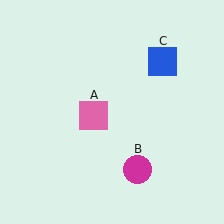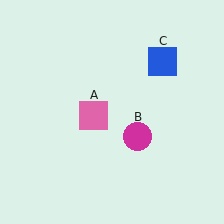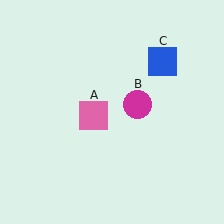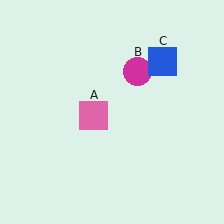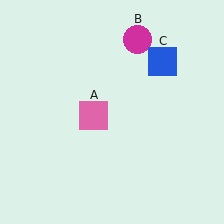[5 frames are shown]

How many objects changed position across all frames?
1 object changed position: magenta circle (object B).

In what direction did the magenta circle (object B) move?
The magenta circle (object B) moved up.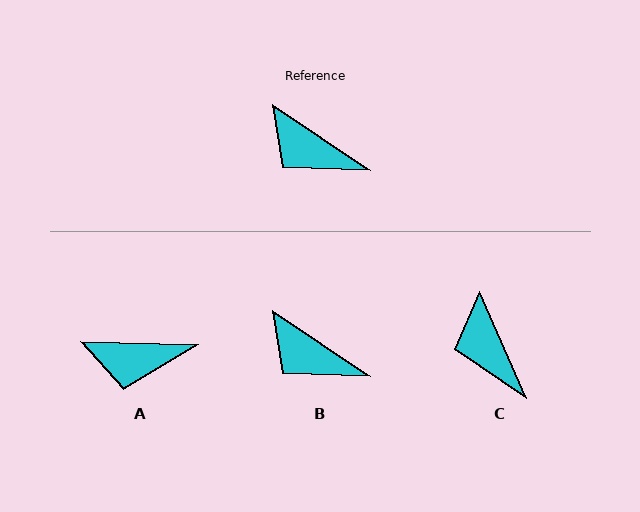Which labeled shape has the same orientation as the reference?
B.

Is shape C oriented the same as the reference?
No, it is off by about 32 degrees.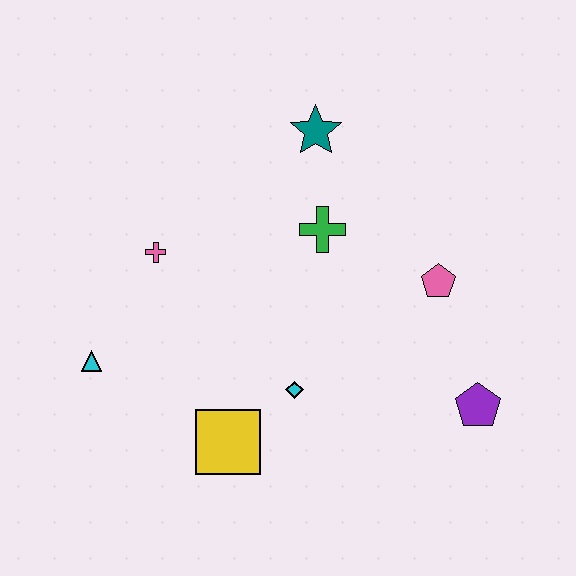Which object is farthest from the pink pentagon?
The cyan triangle is farthest from the pink pentagon.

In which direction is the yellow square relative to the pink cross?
The yellow square is below the pink cross.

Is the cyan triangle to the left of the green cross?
Yes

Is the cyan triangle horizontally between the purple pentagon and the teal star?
No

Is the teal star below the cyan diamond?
No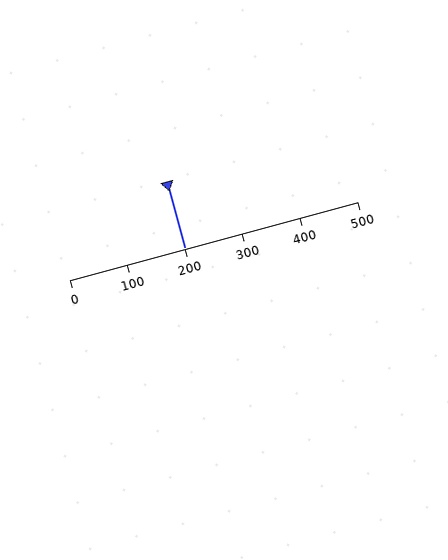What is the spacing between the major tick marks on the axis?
The major ticks are spaced 100 apart.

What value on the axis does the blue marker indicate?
The marker indicates approximately 200.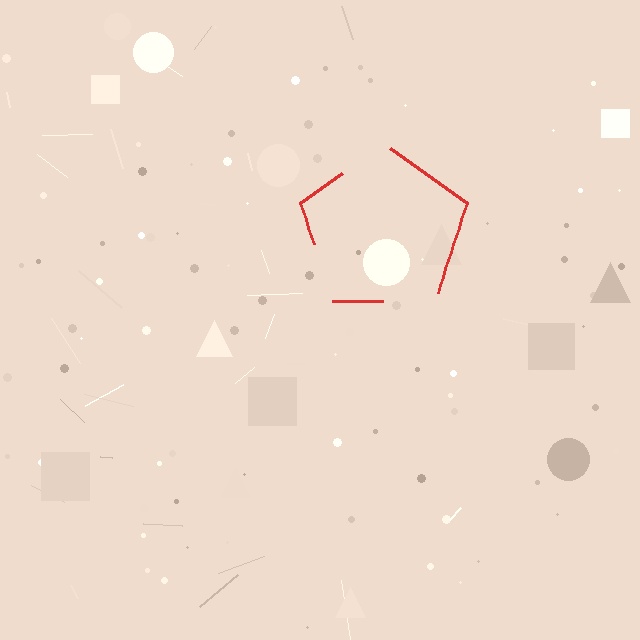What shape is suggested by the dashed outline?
The dashed outline suggests a pentagon.